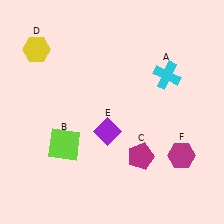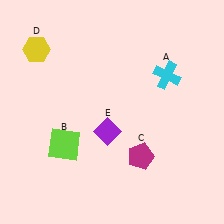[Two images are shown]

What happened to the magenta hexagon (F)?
The magenta hexagon (F) was removed in Image 2. It was in the bottom-right area of Image 1.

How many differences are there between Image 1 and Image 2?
There is 1 difference between the two images.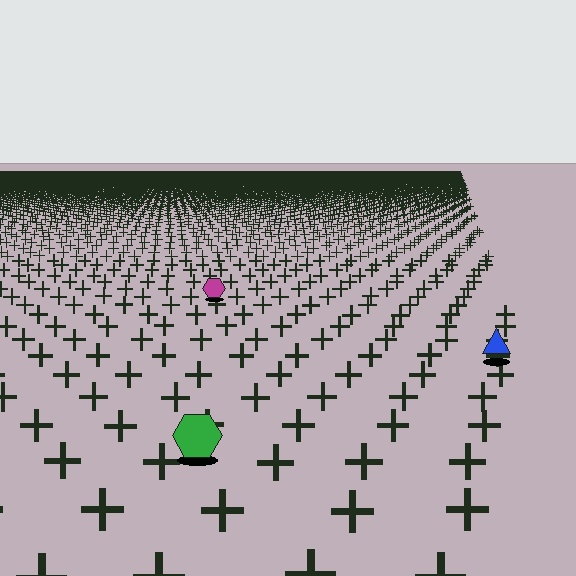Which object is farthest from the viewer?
The magenta hexagon is farthest from the viewer. It appears smaller and the ground texture around it is denser.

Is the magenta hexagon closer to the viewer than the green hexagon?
No. The green hexagon is closer — you can tell from the texture gradient: the ground texture is coarser near it.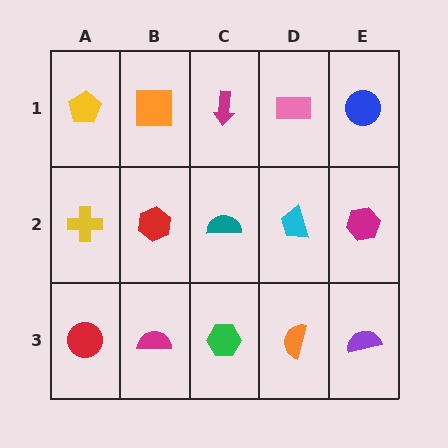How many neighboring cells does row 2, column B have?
4.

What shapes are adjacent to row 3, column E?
A magenta hexagon (row 2, column E), an orange semicircle (row 3, column D).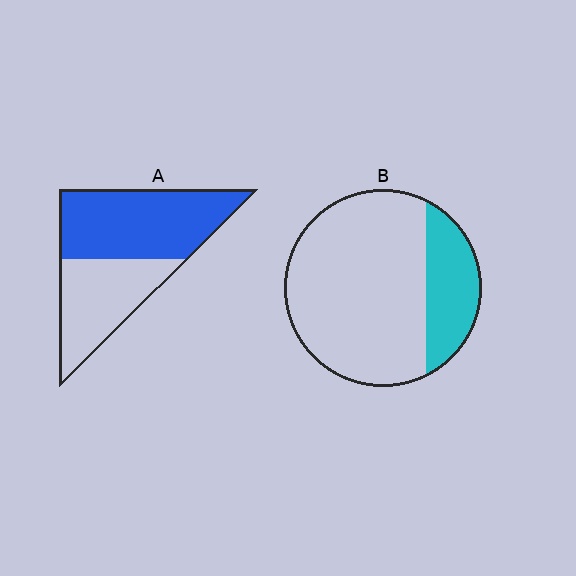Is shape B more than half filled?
No.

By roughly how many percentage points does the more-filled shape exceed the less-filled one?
By roughly 35 percentage points (A over B).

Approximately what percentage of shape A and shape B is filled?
A is approximately 60% and B is approximately 25%.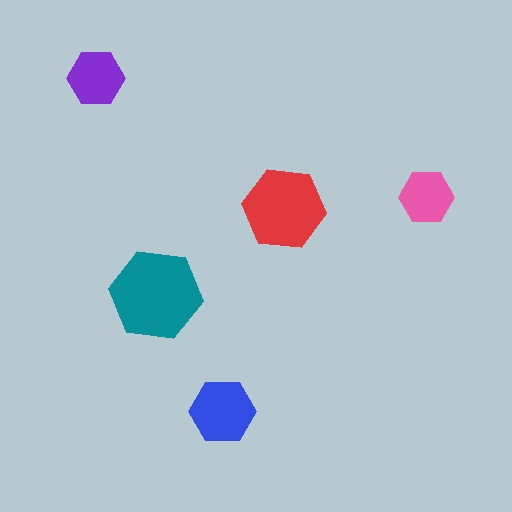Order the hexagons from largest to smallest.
the teal one, the red one, the blue one, the purple one, the pink one.